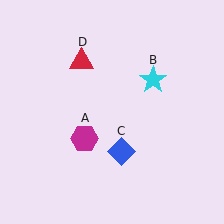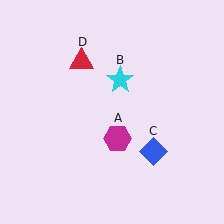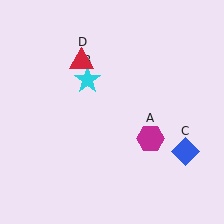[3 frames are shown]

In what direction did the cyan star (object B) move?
The cyan star (object B) moved left.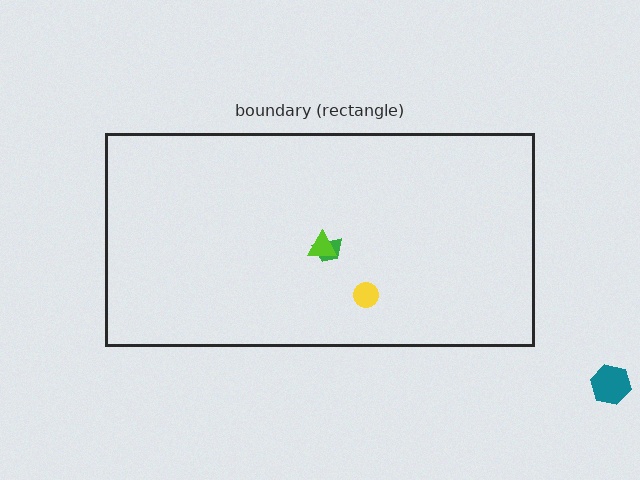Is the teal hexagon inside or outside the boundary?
Outside.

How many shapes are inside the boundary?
3 inside, 1 outside.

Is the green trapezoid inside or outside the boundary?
Inside.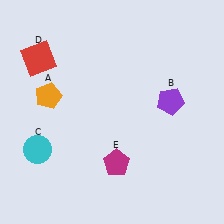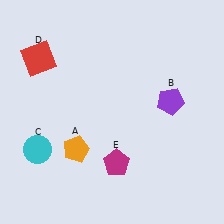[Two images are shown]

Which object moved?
The orange pentagon (A) moved down.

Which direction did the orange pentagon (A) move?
The orange pentagon (A) moved down.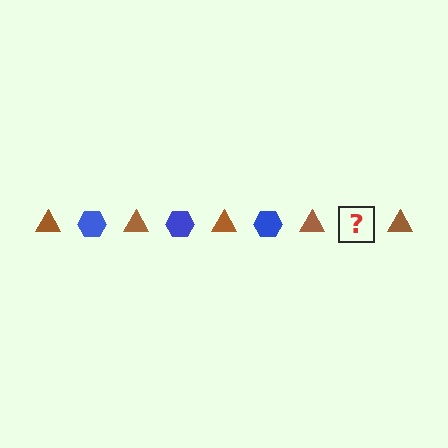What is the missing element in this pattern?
The missing element is a blue hexagon.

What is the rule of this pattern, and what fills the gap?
The rule is that the pattern alternates between brown triangle and blue hexagon. The gap should be filled with a blue hexagon.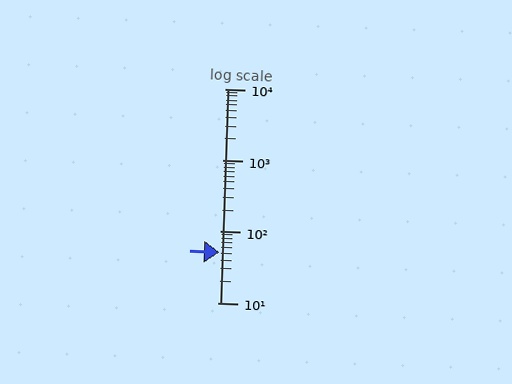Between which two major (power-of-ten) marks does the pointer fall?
The pointer is between 10 and 100.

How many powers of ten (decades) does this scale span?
The scale spans 3 decades, from 10 to 10000.